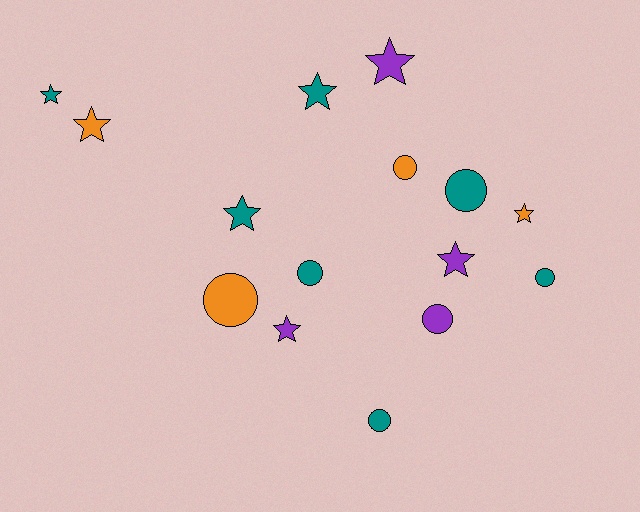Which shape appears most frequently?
Star, with 8 objects.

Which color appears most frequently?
Teal, with 7 objects.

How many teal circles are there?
There are 4 teal circles.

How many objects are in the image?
There are 15 objects.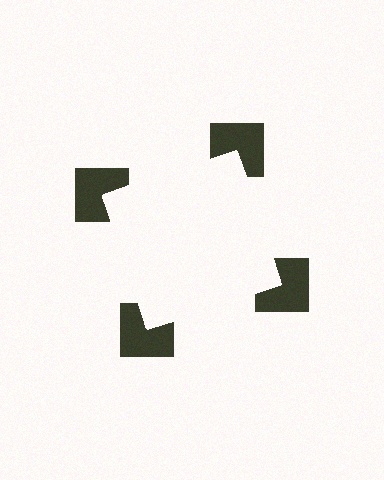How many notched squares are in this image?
There are 4 — one at each vertex of the illusory square.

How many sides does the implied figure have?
4 sides.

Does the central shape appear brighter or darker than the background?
It typically appears slightly brighter than the background, even though no actual brightness change is drawn.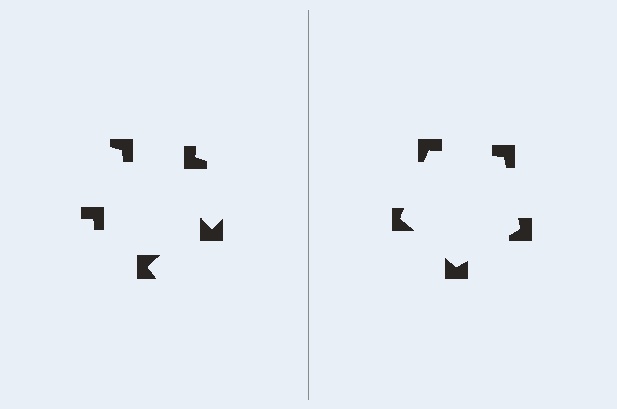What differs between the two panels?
The notched squares are positioned identically on both sides; only the wedge orientations differ. On the right they align to a pentagon; on the left they are misaligned.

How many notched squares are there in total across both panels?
10 — 5 on each side.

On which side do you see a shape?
An illusory pentagon appears on the right side. On the left side the wedge cuts are rotated, so no coherent shape forms.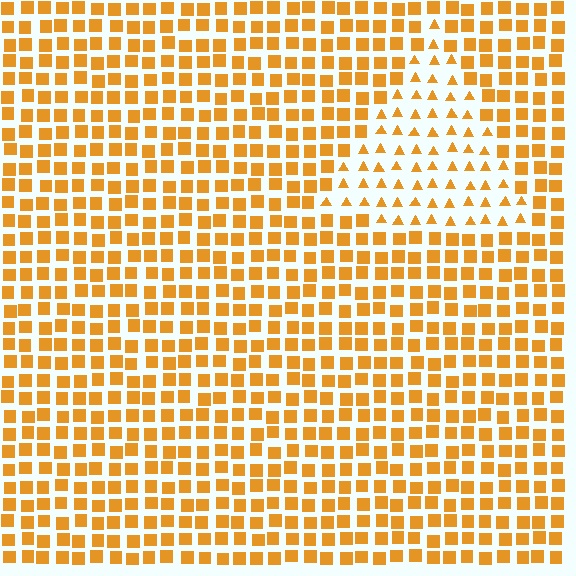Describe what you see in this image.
The image is filled with small orange elements arranged in a uniform grid. A triangle-shaped region contains triangles, while the surrounding area contains squares. The boundary is defined purely by the change in element shape.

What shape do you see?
I see a triangle.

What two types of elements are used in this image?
The image uses triangles inside the triangle region and squares outside it.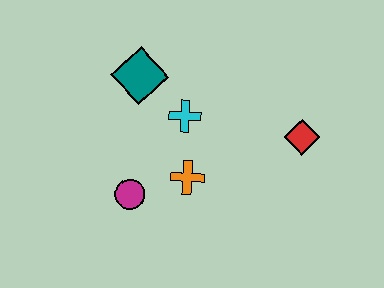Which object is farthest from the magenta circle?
The red diamond is farthest from the magenta circle.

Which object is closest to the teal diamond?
The cyan cross is closest to the teal diamond.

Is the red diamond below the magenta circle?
No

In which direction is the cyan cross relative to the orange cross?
The cyan cross is above the orange cross.